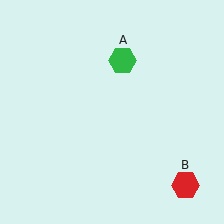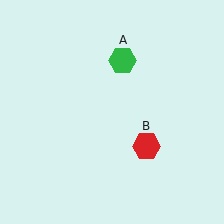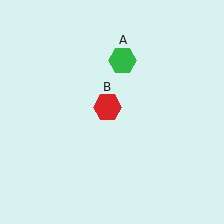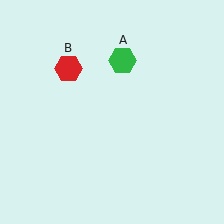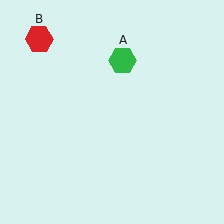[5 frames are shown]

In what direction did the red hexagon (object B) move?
The red hexagon (object B) moved up and to the left.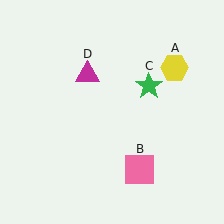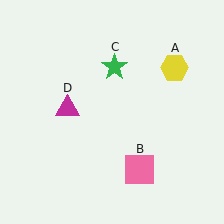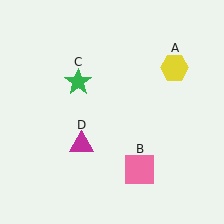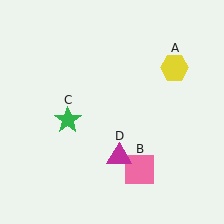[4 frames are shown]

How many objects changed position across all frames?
2 objects changed position: green star (object C), magenta triangle (object D).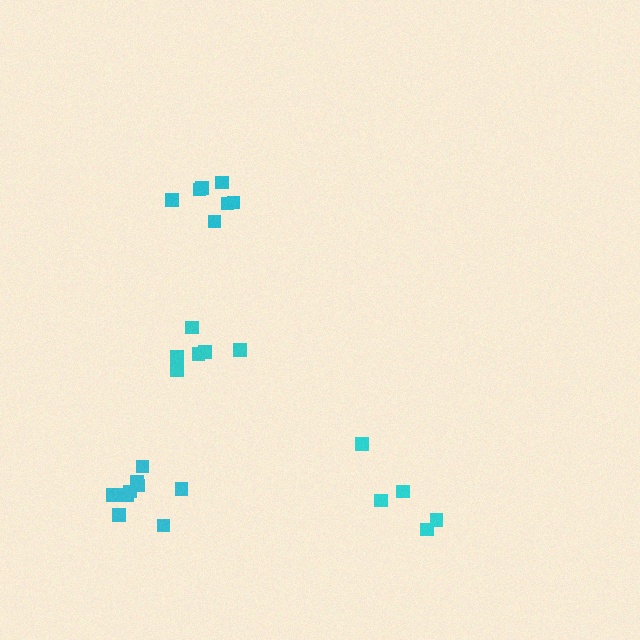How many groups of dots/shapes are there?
There are 4 groups.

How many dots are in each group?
Group 1: 7 dots, Group 2: 9 dots, Group 3: 5 dots, Group 4: 6 dots (27 total).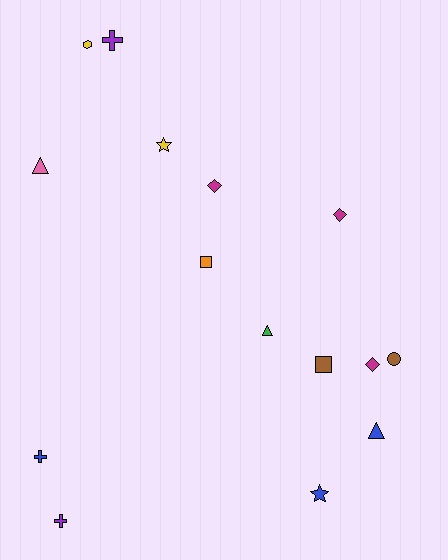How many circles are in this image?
There is 1 circle.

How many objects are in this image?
There are 15 objects.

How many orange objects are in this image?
There is 1 orange object.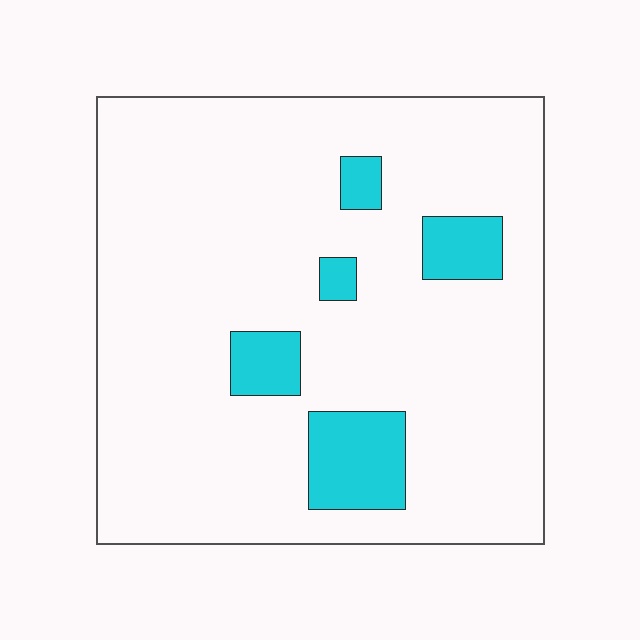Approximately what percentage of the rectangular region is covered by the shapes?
Approximately 10%.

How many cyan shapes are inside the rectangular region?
5.